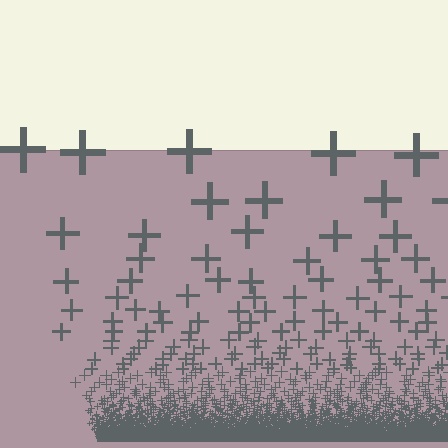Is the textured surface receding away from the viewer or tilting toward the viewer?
The surface appears to tilt toward the viewer. Texture elements get larger and sparser toward the top.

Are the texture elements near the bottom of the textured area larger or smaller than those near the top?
Smaller. The gradient is inverted — elements near the bottom are smaller and denser.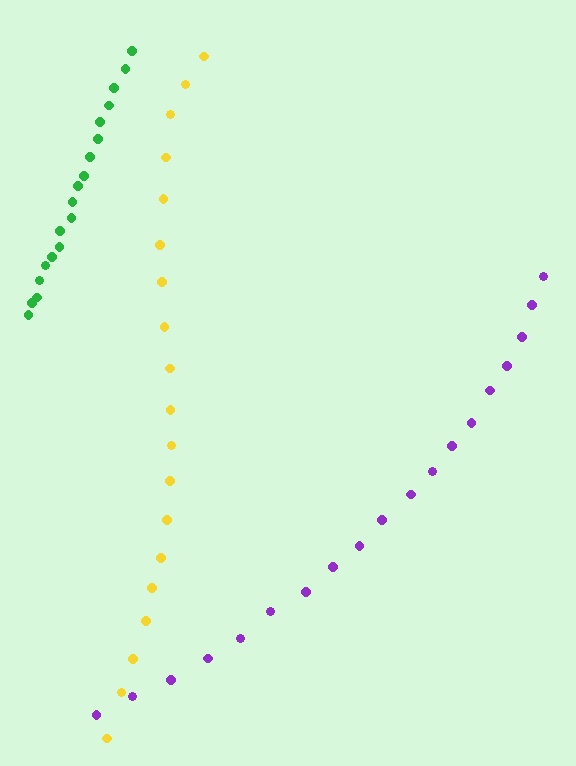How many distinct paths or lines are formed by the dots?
There are 3 distinct paths.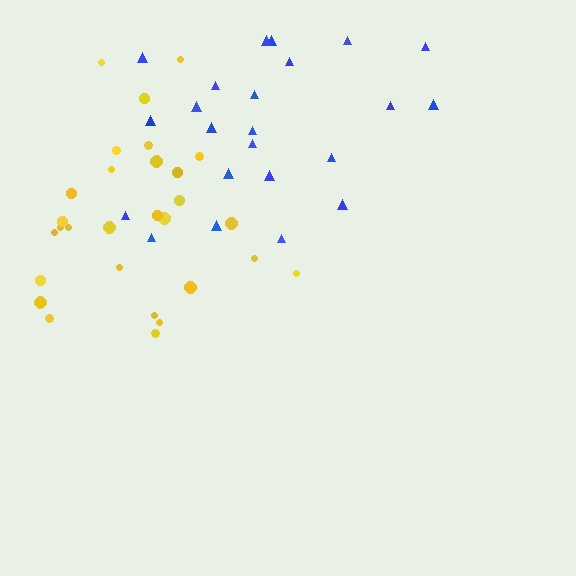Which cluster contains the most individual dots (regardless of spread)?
Yellow (30).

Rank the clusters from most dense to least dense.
yellow, blue.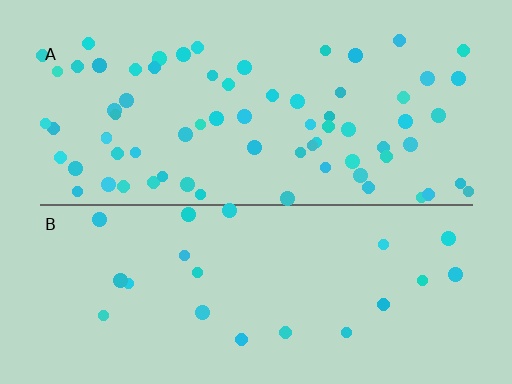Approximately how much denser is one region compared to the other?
Approximately 3.1× — region A over region B.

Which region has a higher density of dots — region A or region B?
A (the top).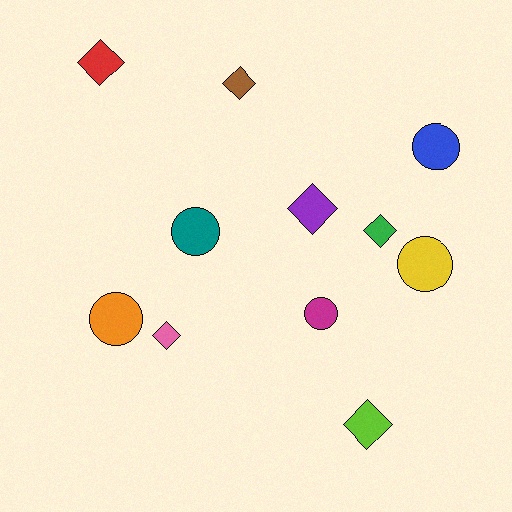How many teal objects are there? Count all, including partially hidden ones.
There is 1 teal object.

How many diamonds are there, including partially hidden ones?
There are 6 diamonds.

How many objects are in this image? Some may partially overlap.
There are 11 objects.